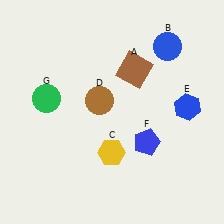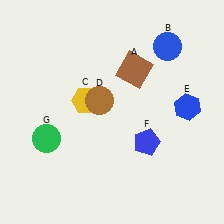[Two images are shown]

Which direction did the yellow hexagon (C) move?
The yellow hexagon (C) moved up.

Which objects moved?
The objects that moved are: the yellow hexagon (C), the green circle (G).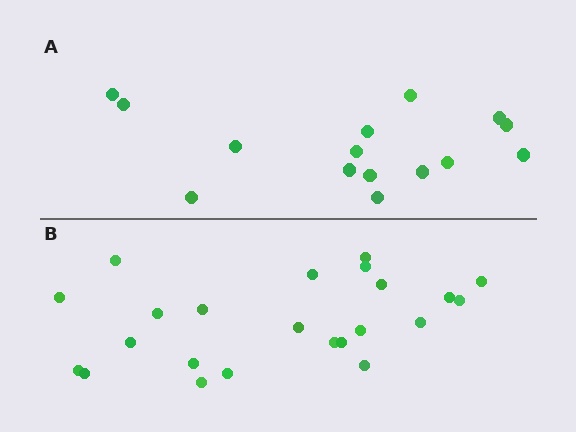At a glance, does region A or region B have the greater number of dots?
Region B (the bottom region) has more dots.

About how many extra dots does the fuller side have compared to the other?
Region B has roughly 8 or so more dots than region A.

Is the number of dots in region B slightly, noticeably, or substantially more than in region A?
Region B has substantially more. The ratio is roughly 1.5 to 1.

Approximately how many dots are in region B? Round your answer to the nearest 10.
About 20 dots. (The exact count is 23, which rounds to 20.)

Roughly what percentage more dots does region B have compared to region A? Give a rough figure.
About 55% more.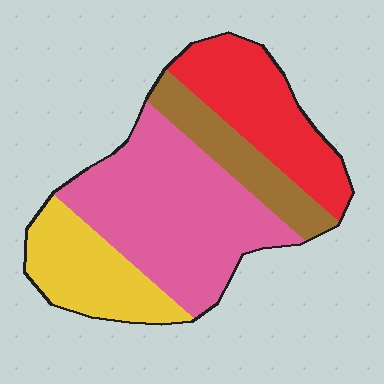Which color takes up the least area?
Brown, at roughly 15%.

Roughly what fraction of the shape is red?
Red takes up less than a quarter of the shape.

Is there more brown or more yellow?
Yellow.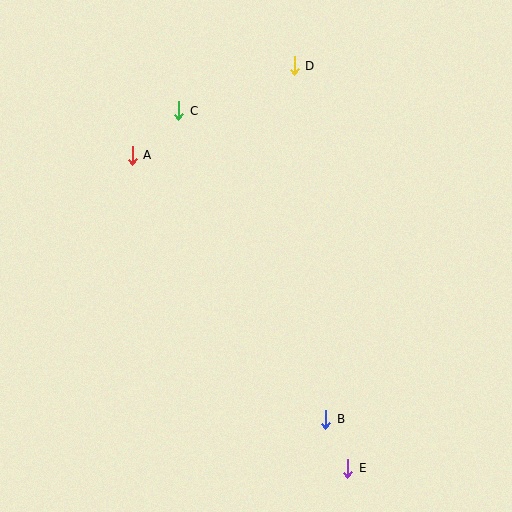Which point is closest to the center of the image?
Point A at (132, 155) is closest to the center.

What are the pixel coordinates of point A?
Point A is at (132, 155).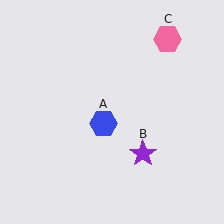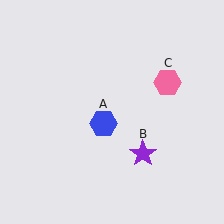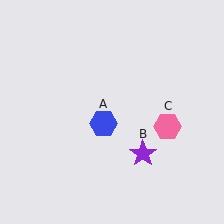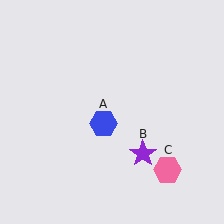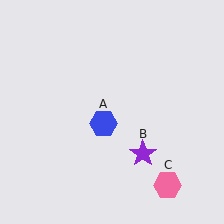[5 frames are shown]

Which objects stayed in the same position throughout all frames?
Blue hexagon (object A) and purple star (object B) remained stationary.